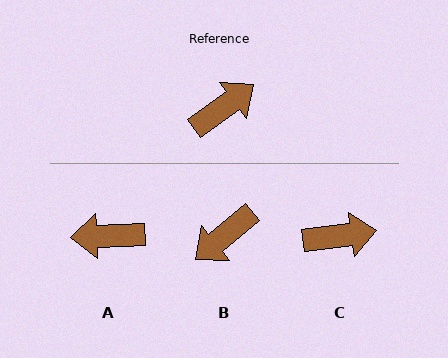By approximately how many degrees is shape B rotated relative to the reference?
Approximately 176 degrees clockwise.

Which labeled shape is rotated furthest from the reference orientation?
B, about 176 degrees away.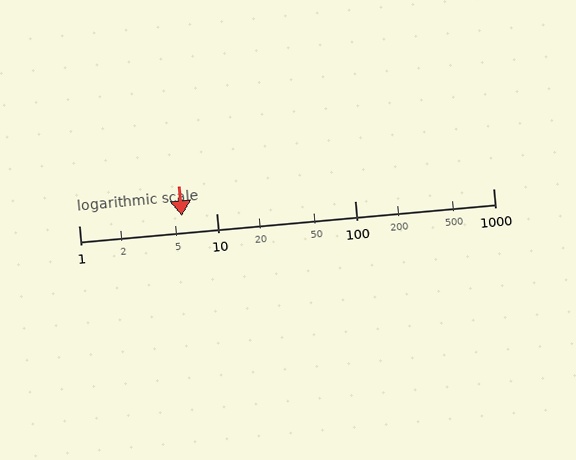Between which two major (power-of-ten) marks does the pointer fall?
The pointer is between 1 and 10.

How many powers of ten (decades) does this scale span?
The scale spans 3 decades, from 1 to 1000.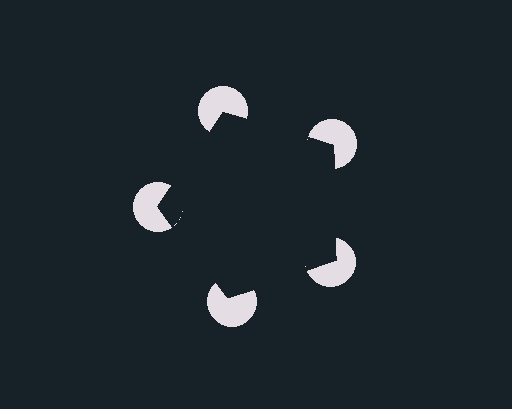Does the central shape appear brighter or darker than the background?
It typically appears slightly darker than the background, even though no actual brightness change is drawn.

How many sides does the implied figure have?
5 sides.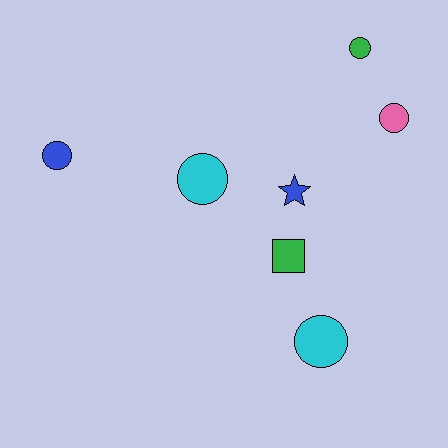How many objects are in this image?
There are 7 objects.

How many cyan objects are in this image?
There are 2 cyan objects.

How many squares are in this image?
There is 1 square.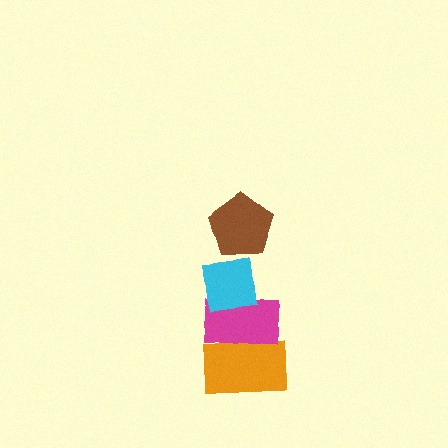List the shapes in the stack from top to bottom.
From top to bottom: the brown pentagon, the cyan square, the magenta rectangle, the orange rectangle.